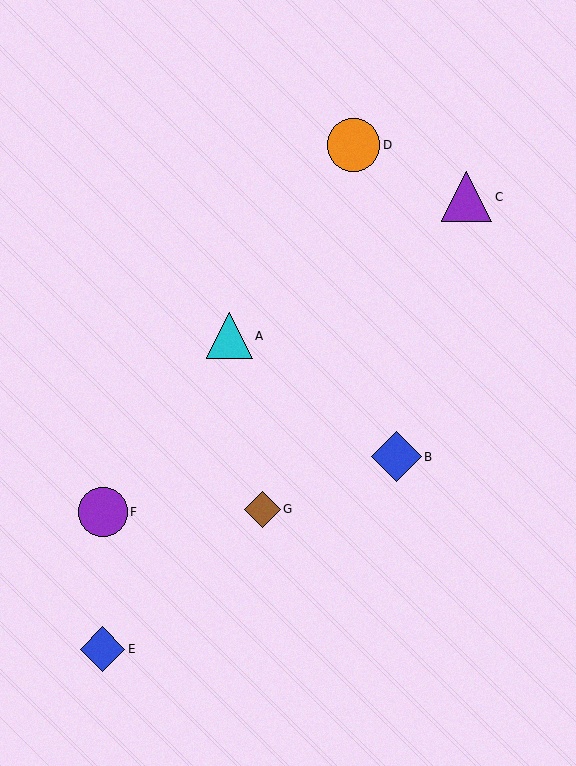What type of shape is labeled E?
Shape E is a blue diamond.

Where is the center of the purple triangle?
The center of the purple triangle is at (467, 197).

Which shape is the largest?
The orange circle (labeled D) is the largest.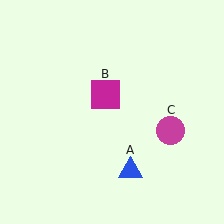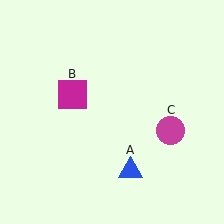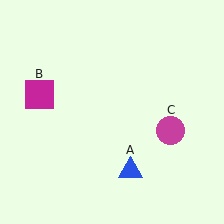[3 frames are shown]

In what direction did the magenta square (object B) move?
The magenta square (object B) moved left.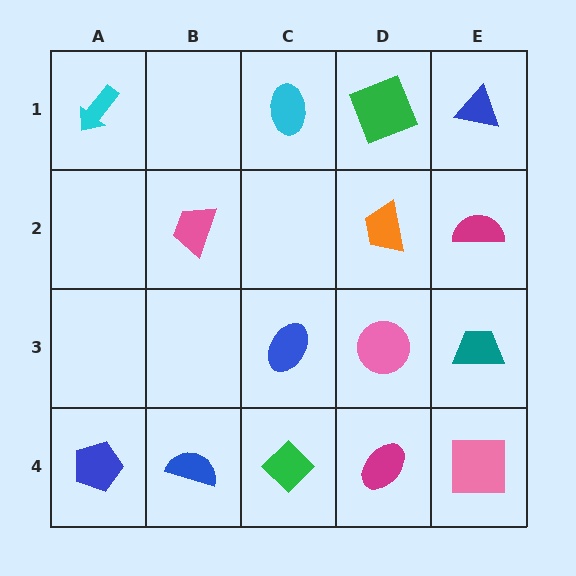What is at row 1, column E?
A blue triangle.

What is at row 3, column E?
A teal trapezoid.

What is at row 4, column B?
A blue semicircle.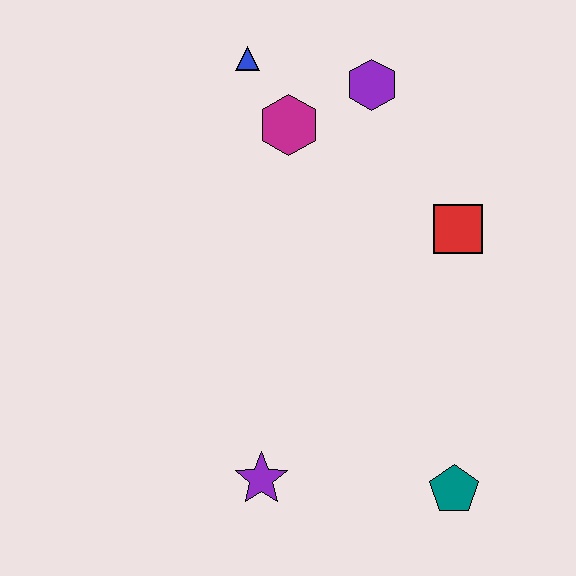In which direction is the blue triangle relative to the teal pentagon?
The blue triangle is above the teal pentagon.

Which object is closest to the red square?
The purple hexagon is closest to the red square.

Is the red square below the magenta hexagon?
Yes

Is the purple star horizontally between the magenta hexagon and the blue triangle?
Yes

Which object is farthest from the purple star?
The blue triangle is farthest from the purple star.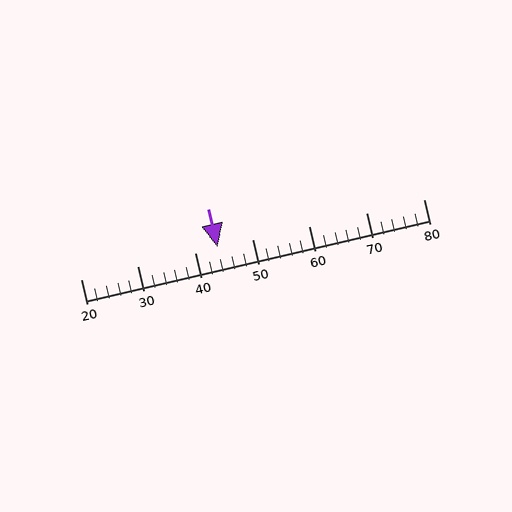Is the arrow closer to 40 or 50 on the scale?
The arrow is closer to 40.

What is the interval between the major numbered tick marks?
The major tick marks are spaced 10 units apart.